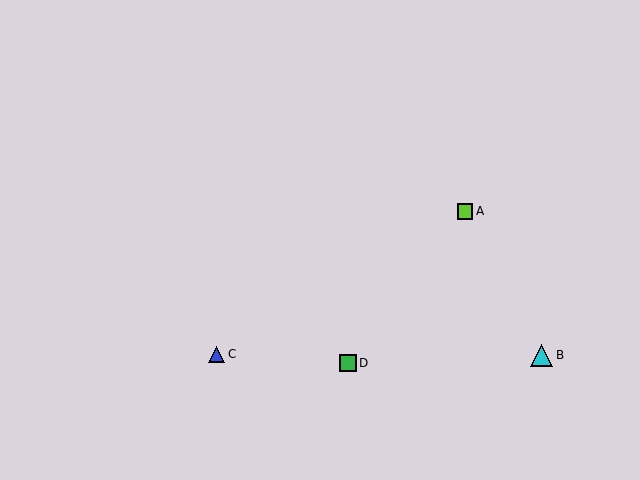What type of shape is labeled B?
Shape B is a cyan triangle.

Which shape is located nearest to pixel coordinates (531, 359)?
The cyan triangle (labeled B) at (542, 355) is nearest to that location.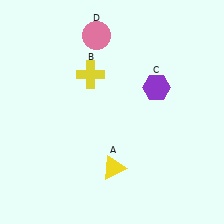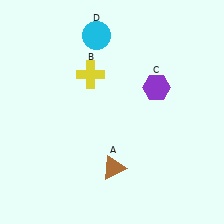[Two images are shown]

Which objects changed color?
A changed from yellow to brown. D changed from pink to cyan.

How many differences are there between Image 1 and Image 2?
There are 2 differences between the two images.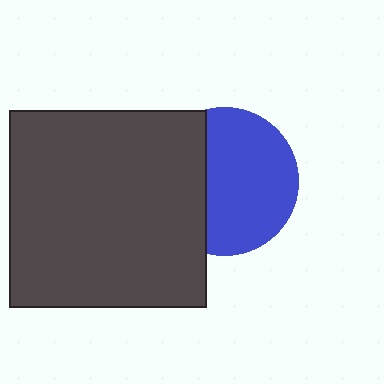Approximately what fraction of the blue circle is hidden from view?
Roughly 36% of the blue circle is hidden behind the dark gray square.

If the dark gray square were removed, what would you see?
You would see the complete blue circle.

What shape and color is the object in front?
The object in front is a dark gray square.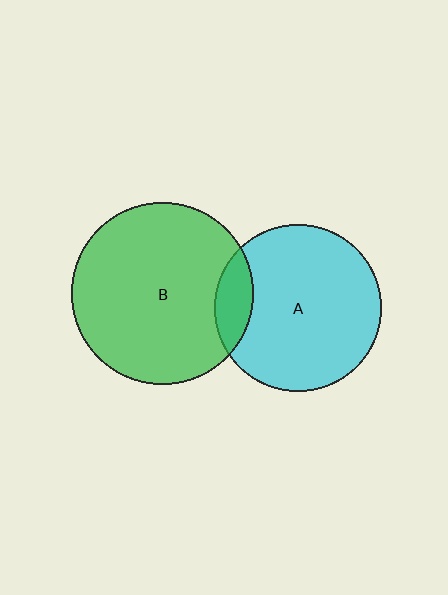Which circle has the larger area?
Circle B (green).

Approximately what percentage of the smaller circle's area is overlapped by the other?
Approximately 15%.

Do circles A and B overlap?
Yes.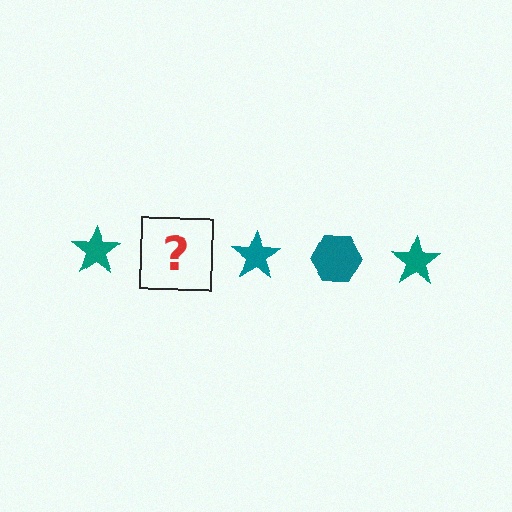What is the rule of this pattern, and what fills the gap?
The rule is that the pattern cycles through star, hexagon shapes in teal. The gap should be filled with a teal hexagon.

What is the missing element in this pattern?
The missing element is a teal hexagon.